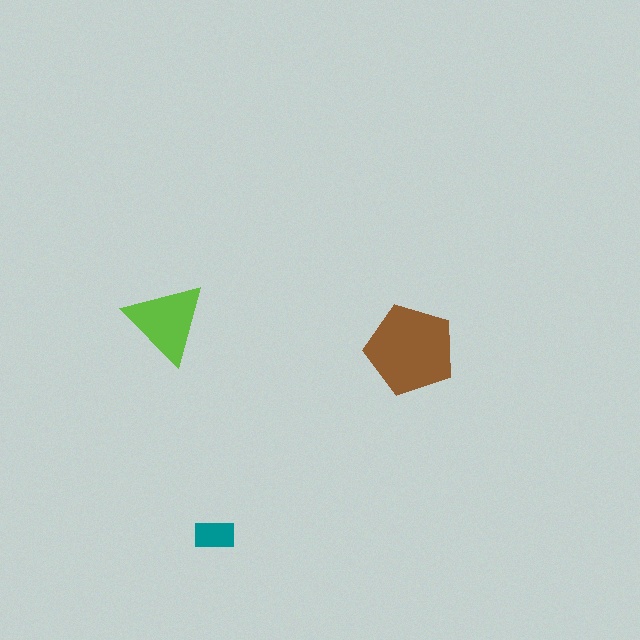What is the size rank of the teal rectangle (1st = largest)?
3rd.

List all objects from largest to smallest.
The brown pentagon, the lime triangle, the teal rectangle.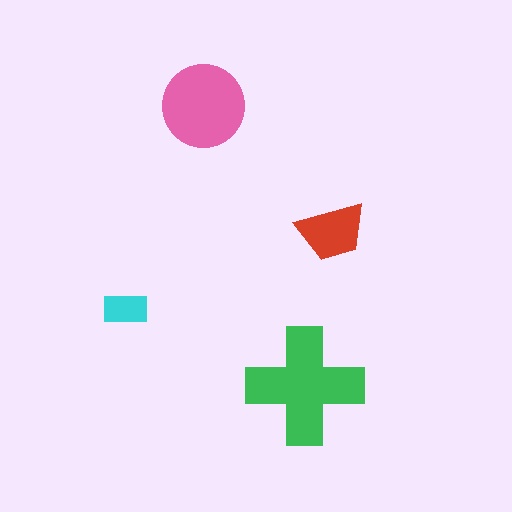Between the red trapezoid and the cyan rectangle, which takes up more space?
The red trapezoid.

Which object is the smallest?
The cyan rectangle.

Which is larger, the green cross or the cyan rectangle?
The green cross.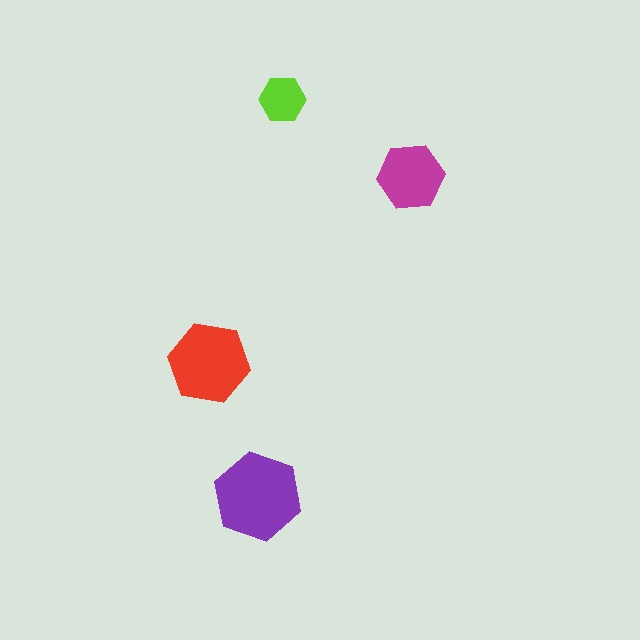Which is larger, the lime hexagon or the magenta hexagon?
The magenta one.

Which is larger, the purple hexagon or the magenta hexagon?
The purple one.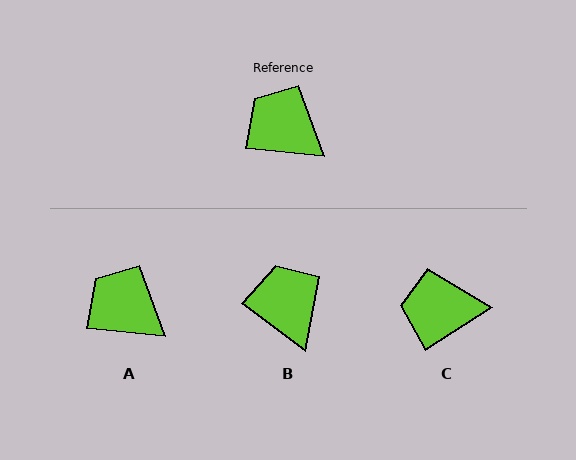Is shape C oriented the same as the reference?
No, it is off by about 39 degrees.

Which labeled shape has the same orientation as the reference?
A.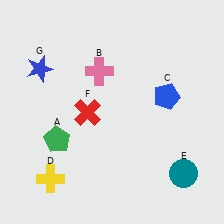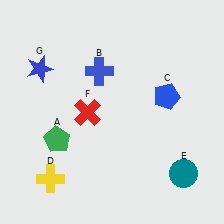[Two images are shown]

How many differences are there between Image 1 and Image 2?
There is 1 difference between the two images.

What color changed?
The cross (B) changed from pink in Image 1 to blue in Image 2.